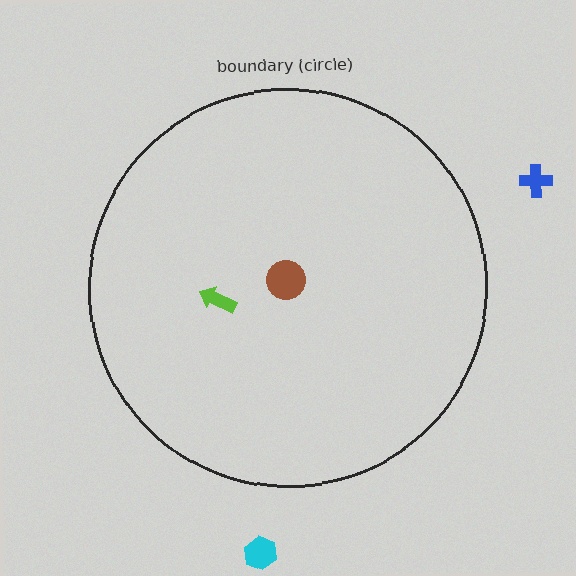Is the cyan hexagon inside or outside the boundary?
Outside.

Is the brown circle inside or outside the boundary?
Inside.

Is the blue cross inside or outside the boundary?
Outside.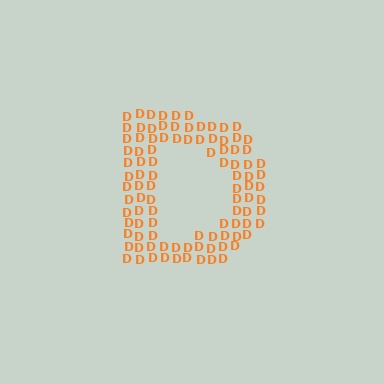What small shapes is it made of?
It is made of small letter D's.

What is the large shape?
The large shape is the letter D.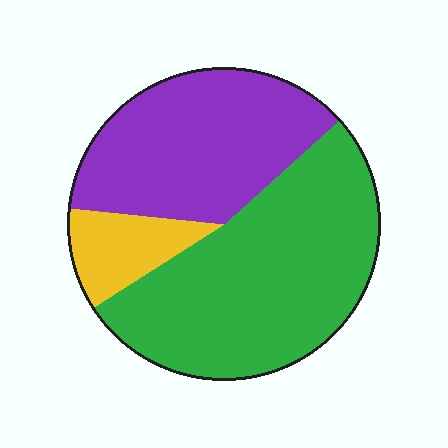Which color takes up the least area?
Yellow, at roughly 10%.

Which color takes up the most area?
Green, at roughly 50%.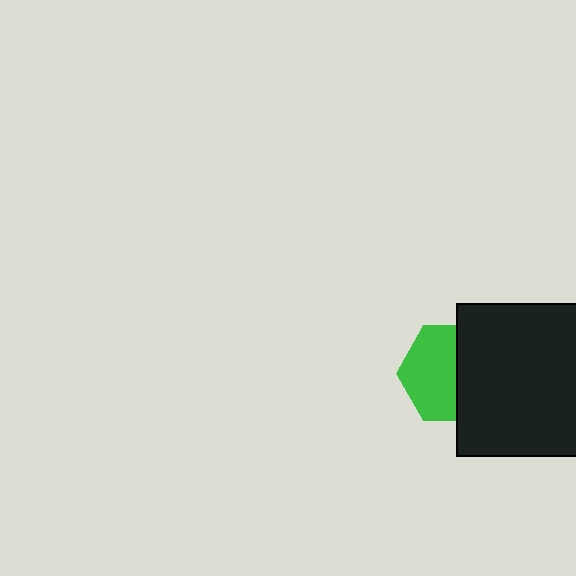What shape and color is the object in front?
The object in front is a black square.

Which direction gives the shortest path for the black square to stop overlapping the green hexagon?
Moving right gives the shortest separation.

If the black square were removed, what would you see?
You would see the complete green hexagon.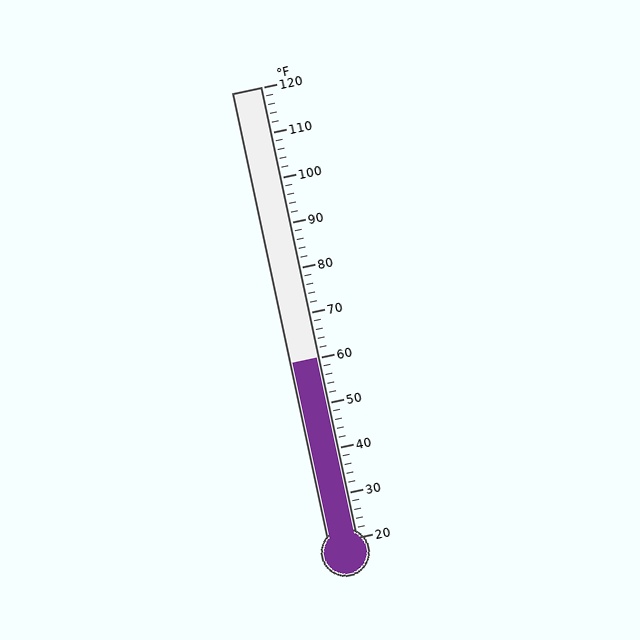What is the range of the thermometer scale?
The thermometer scale ranges from 20°F to 120°F.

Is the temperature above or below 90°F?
The temperature is below 90°F.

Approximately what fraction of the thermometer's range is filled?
The thermometer is filled to approximately 40% of its range.